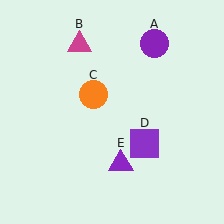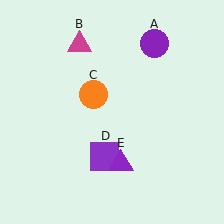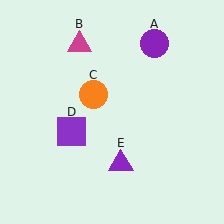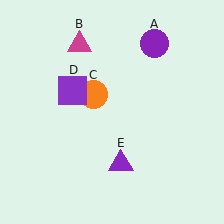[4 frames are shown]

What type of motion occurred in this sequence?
The purple square (object D) rotated clockwise around the center of the scene.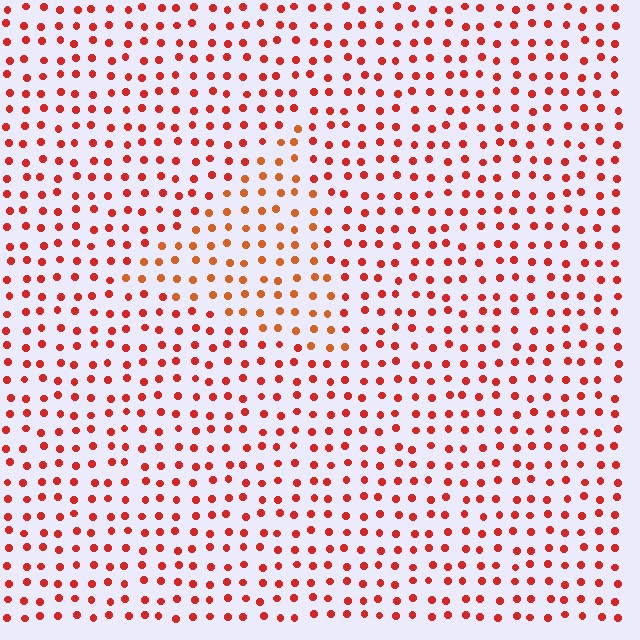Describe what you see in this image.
The image is filled with small red elements in a uniform arrangement. A triangle-shaped region is visible where the elements are tinted to a slightly different hue, forming a subtle color boundary.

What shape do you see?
I see a triangle.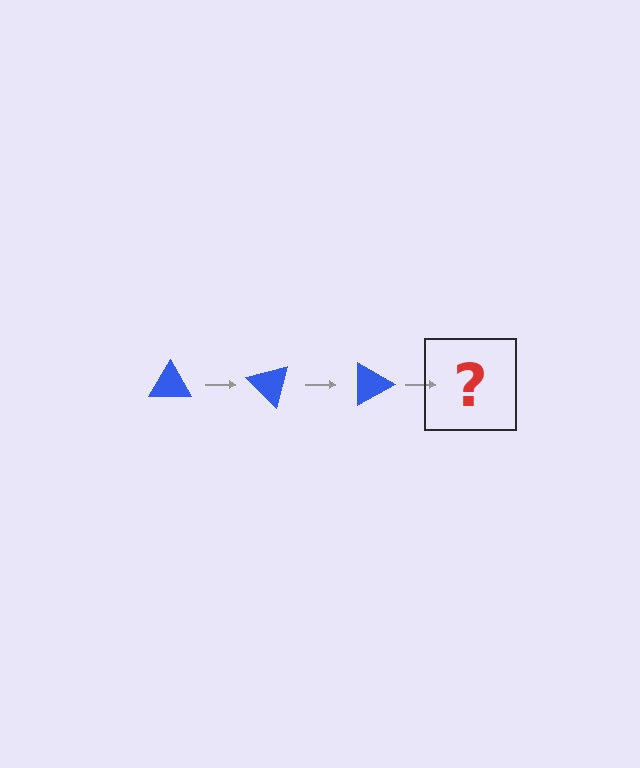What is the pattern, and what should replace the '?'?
The pattern is that the triangle rotates 45 degrees each step. The '?' should be a blue triangle rotated 135 degrees.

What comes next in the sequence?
The next element should be a blue triangle rotated 135 degrees.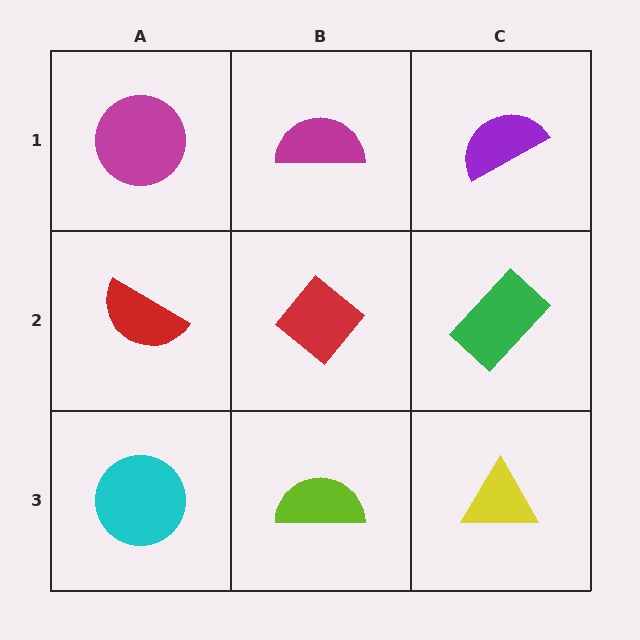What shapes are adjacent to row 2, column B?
A magenta semicircle (row 1, column B), a lime semicircle (row 3, column B), a red semicircle (row 2, column A), a green rectangle (row 2, column C).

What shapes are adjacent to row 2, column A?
A magenta circle (row 1, column A), a cyan circle (row 3, column A), a red diamond (row 2, column B).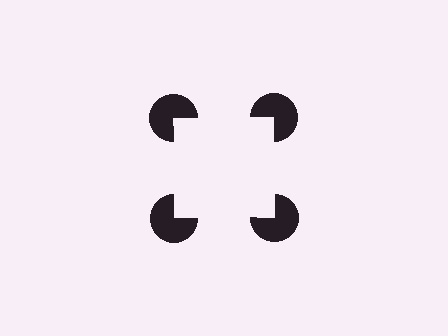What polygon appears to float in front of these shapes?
An illusory square — its edges are inferred from the aligned wedge cuts in the pac-man discs, not physically drawn.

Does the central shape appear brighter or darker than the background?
It typically appears slightly brighter than the background, even though no actual brightness change is drawn.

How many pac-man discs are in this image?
There are 4 — one at each vertex of the illusory square.